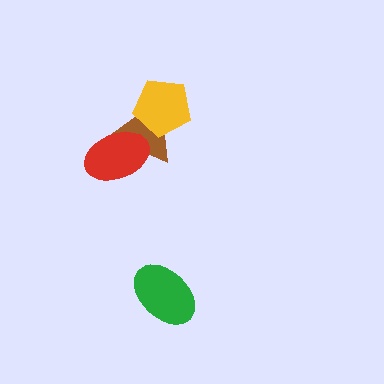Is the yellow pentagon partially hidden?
No, no other shape covers it.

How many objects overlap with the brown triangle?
2 objects overlap with the brown triangle.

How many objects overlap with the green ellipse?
0 objects overlap with the green ellipse.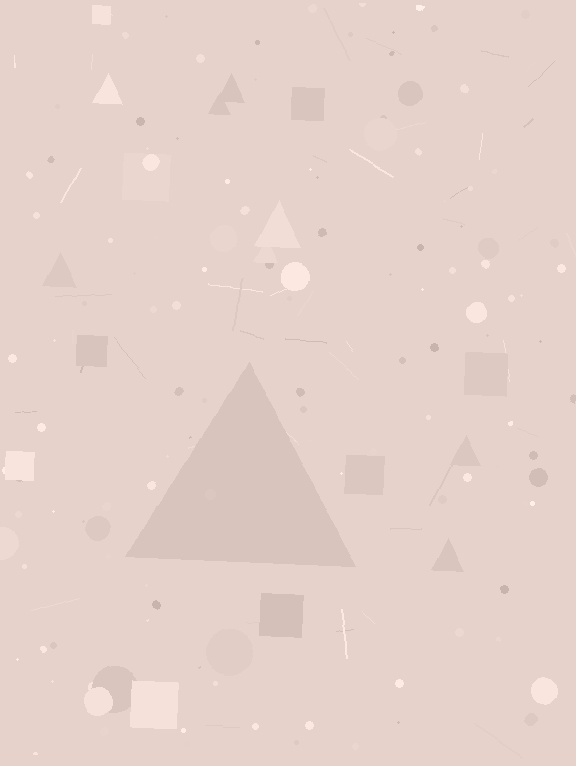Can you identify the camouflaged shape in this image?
The camouflaged shape is a triangle.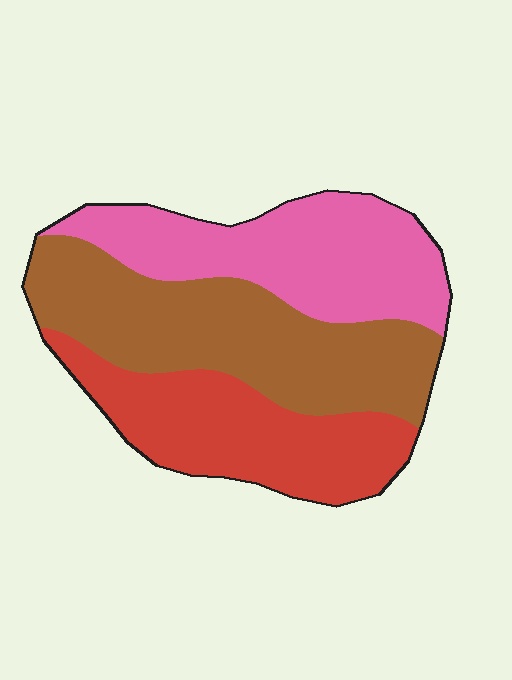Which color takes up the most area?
Brown, at roughly 40%.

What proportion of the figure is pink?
Pink takes up about one third (1/3) of the figure.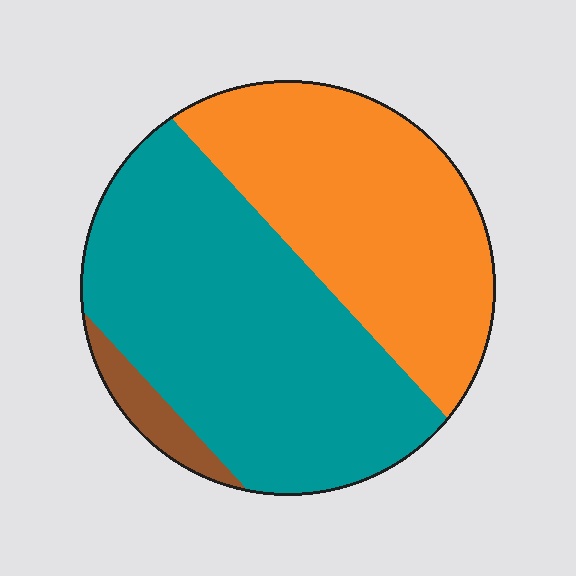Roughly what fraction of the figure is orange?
Orange takes up between a quarter and a half of the figure.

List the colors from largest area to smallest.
From largest to smallest: teal, orange, brown.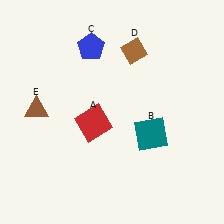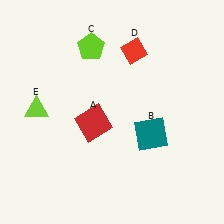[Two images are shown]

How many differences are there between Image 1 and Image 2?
There are 3 differences between the two images.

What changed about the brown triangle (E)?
In Image 1, E is brown. In Image 2, it changed to lime.